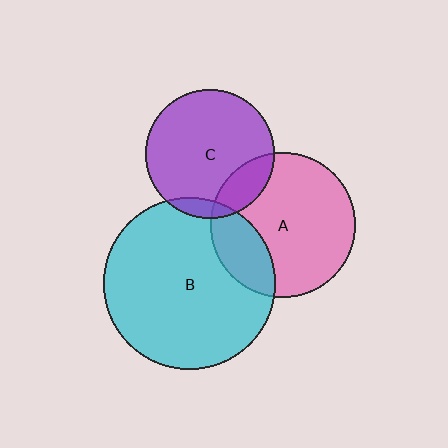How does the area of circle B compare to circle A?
Approximately 1.4 times.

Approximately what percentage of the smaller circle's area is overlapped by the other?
Approximately 5%.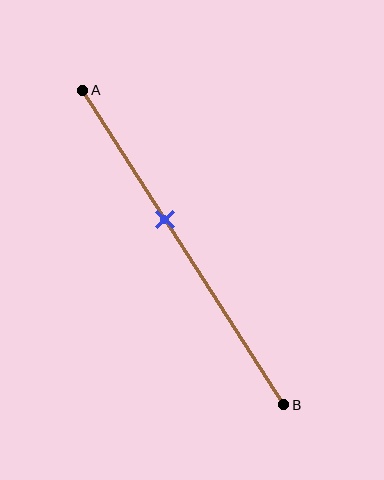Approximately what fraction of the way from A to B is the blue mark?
The blue mark is approximately 40% of the way from A to B.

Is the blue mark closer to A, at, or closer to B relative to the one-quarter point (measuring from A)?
The blue mark is closer to point B than the one-quarter point of segment AB.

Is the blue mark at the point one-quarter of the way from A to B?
No, the mark is at about 40% from A, not at the 25% one-quarter point.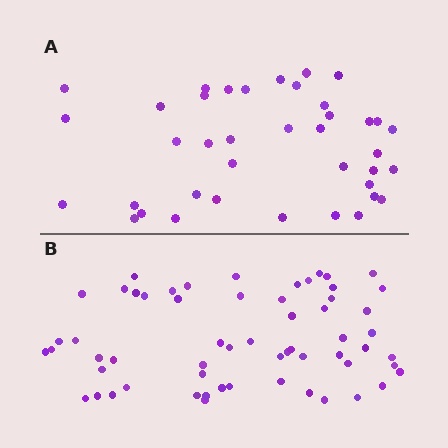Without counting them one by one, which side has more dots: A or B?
Region B (the bottom region) has more dots.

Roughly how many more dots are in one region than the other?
Region B has approximately 20 more dots than region A.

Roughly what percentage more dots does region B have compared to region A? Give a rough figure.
About 55% more.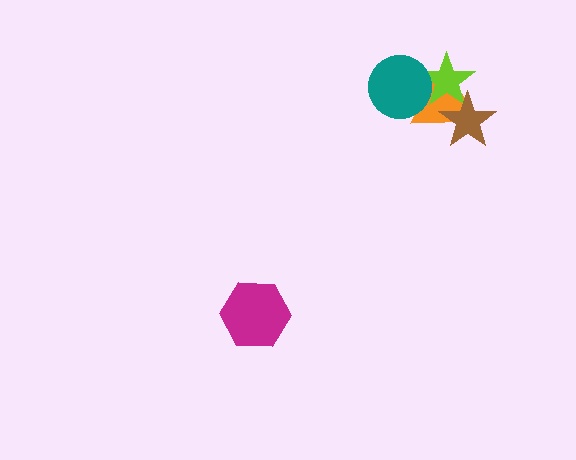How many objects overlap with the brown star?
2 objects overlap with the brown star.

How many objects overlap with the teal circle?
2 objects overlap with the teal circle.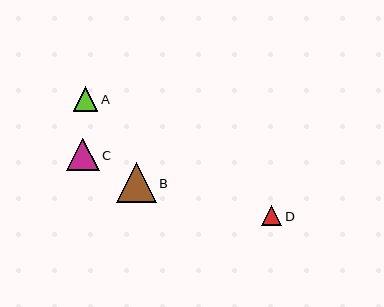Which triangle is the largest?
Triangle B is the largest with a size of approximately 40 pixels.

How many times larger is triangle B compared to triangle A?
Triangle B is approximately 1.6 times the size of triangle A.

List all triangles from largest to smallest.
From largest to smallest: B, C, A, D.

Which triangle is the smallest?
Triangle D is the smallest with a size of approximately 20 pixels.